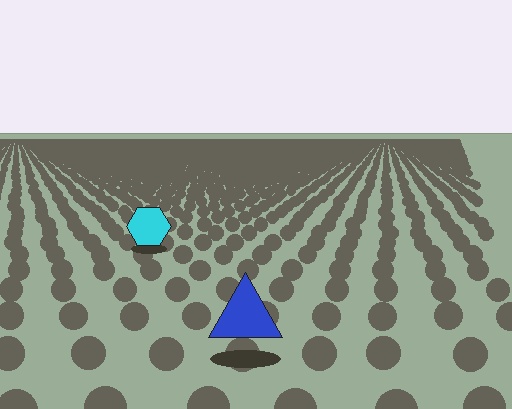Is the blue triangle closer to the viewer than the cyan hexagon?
Yes. The blue triangle is closer — you can tell from the texture gradient: the ground texture is coarser near it.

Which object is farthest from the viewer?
The cyan hexagon is farthest from the viewer. It appears smaller and the ground texture around it is denser.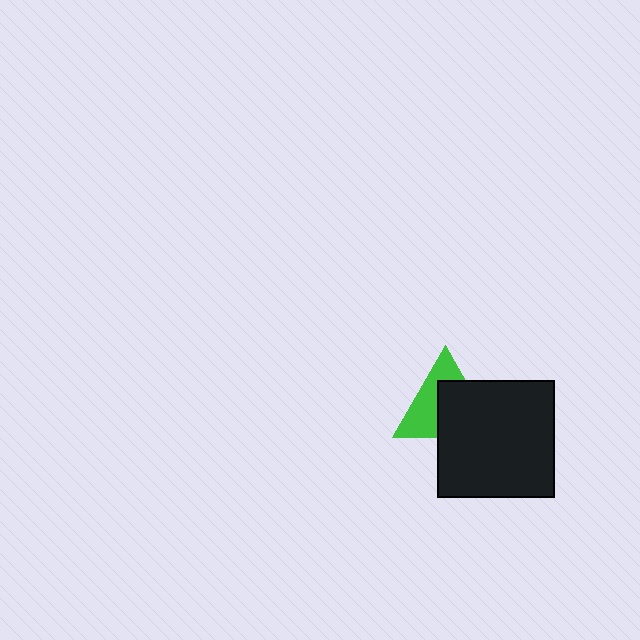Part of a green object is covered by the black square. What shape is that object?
It is a triangle.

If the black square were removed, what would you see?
You would see the complete green triangle.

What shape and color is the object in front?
The object in front is a black square.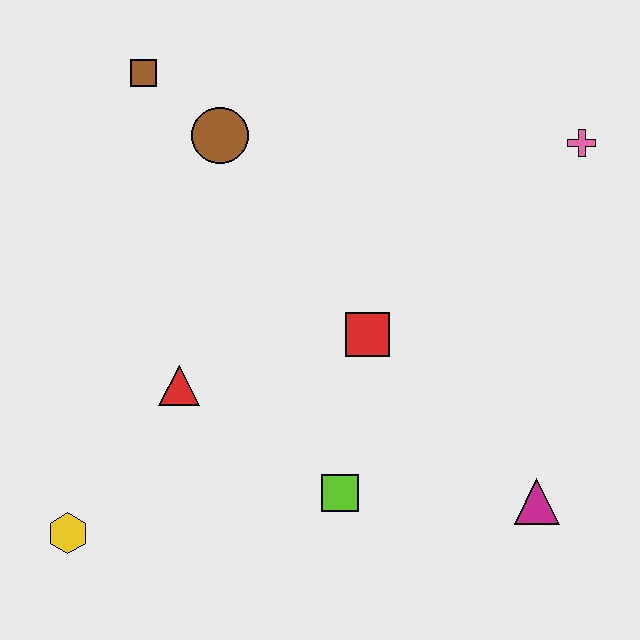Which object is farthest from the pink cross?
The yellow hexagon is farthest from the pink cross.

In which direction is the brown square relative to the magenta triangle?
The brown square is above the magenta triangle.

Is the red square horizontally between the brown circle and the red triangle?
No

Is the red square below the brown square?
Yes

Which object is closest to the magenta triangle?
The lime square is closest to the magenta triangle.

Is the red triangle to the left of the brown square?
No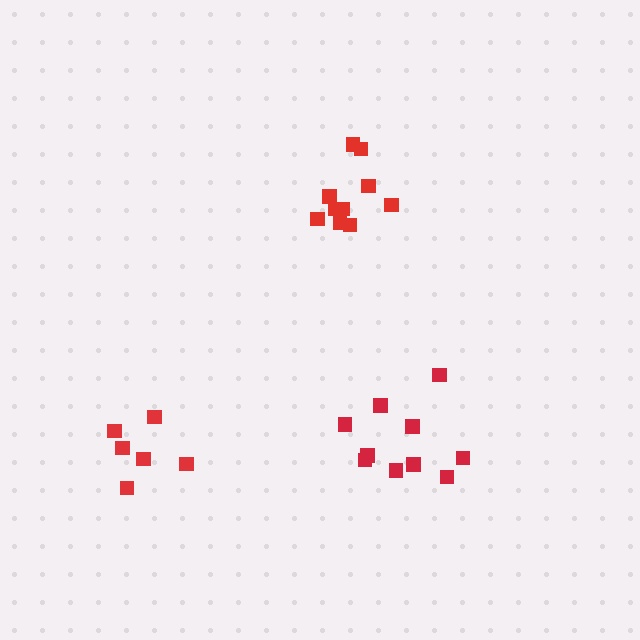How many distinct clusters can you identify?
There are 3 distinct clusters.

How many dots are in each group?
Group 1: 10 dots, Group 2: 10 dots, Group 3: 6 dots (26 total).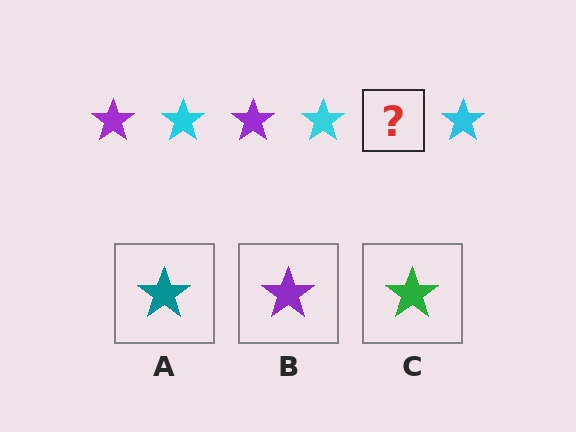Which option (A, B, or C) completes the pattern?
B.